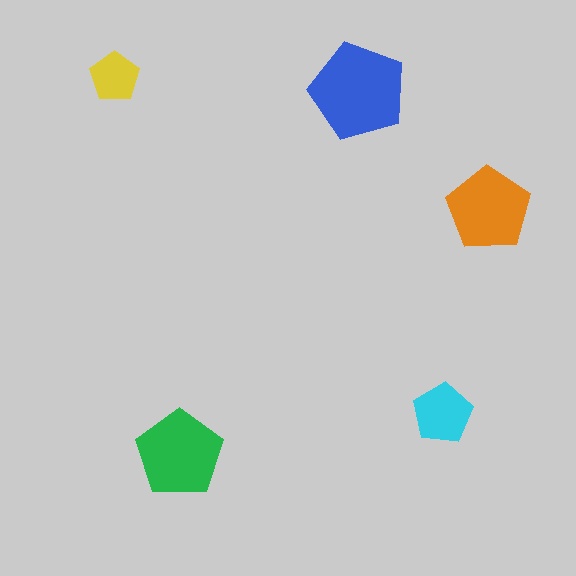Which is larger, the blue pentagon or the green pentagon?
The blue one.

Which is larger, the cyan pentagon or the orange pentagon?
The orange one.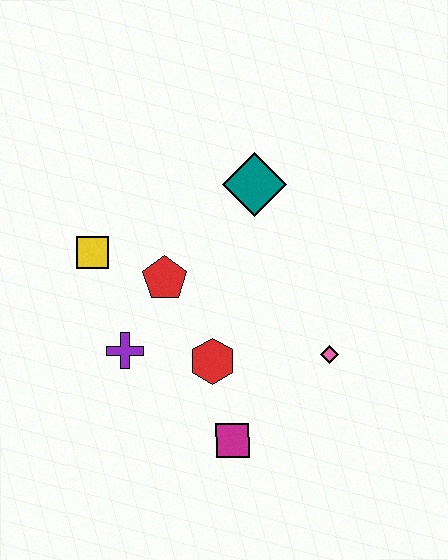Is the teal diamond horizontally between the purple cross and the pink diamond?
Yes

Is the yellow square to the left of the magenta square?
Yes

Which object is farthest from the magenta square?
The teal diamond is farthest from the magenta square.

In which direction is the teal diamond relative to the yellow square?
The teal diamond is to the right of the yellow square.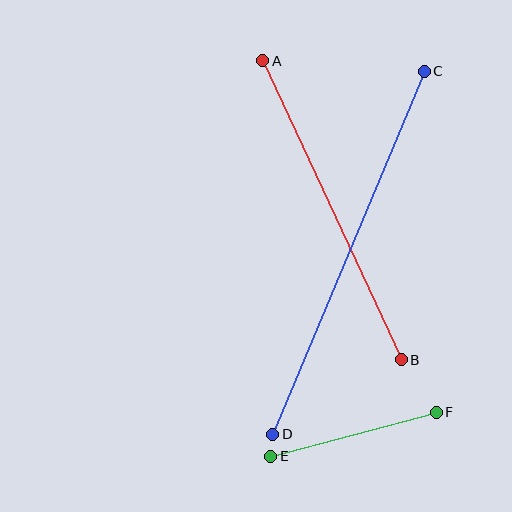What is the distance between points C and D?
The distance is approximately 393 pixels.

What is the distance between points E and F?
The distance is approximately 172 pixels.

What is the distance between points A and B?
The distance is approximately 329 pixels.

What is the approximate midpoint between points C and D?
The midpoint is at approximately (349, 253) pixels.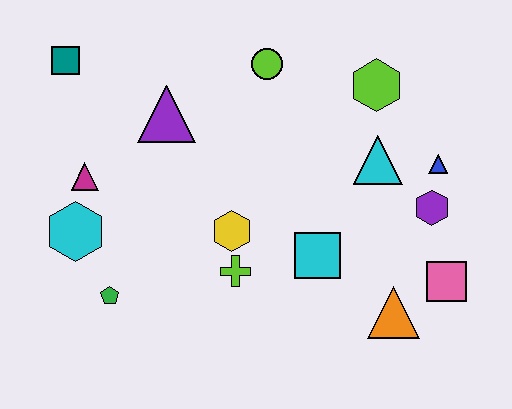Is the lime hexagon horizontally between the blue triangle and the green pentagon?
Yes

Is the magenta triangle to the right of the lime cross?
No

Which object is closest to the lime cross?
The yellow hexagon is closest to the lime cross.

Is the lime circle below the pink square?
No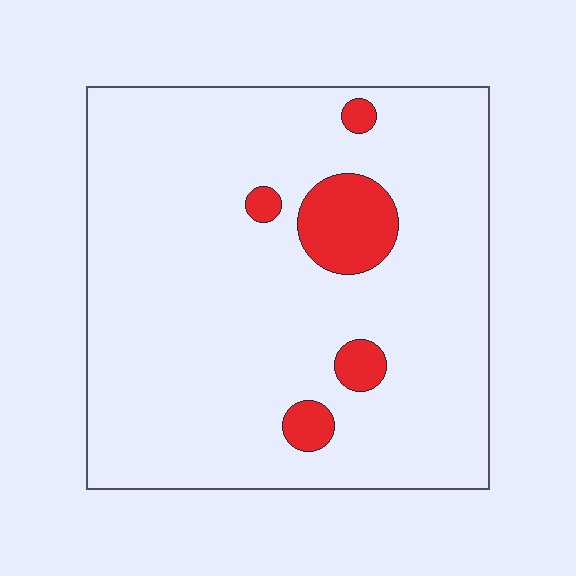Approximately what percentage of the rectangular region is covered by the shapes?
Approximately 10%.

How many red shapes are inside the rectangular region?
5.